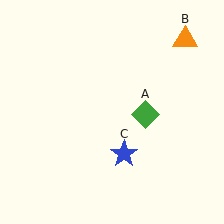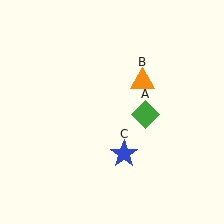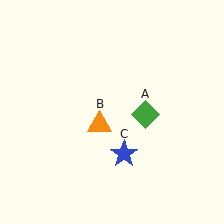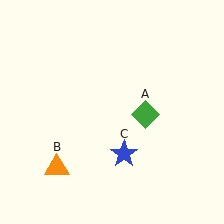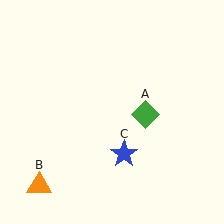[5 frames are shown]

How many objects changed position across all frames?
1 object changed position: orange triangle (object B).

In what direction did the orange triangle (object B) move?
The orange triangle (object B) moved down and to the left.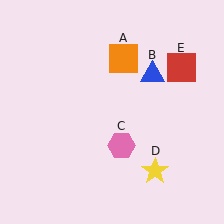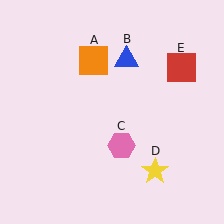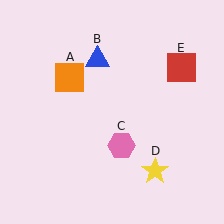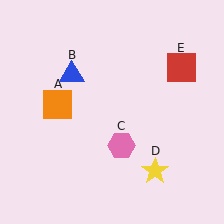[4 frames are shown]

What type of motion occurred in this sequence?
The orange square (object A), blue triangle (object B) rotated counterclockwise around the center of the scene.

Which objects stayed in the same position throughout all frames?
Pink hexagon (object C) and yellow star (object D) and red square (object E) remained stationary.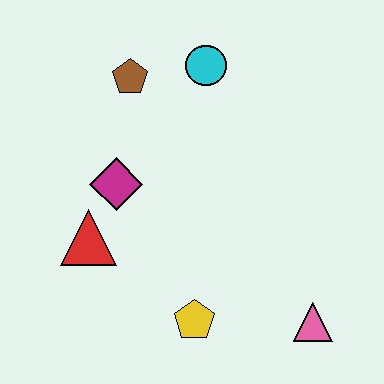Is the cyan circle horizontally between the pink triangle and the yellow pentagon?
Yes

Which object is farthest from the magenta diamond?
The pink triangle is farthest from the magenta diamond.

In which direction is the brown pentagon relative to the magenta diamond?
The brown pentagon is above the magenta diamond.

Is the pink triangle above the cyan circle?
No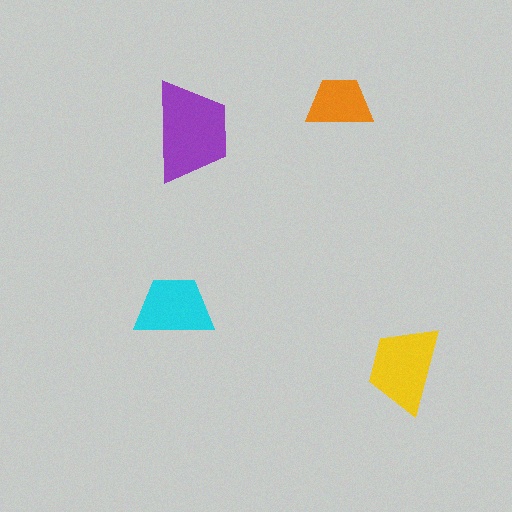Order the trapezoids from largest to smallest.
the purple one, the yellow one, the cyan one, the orange one.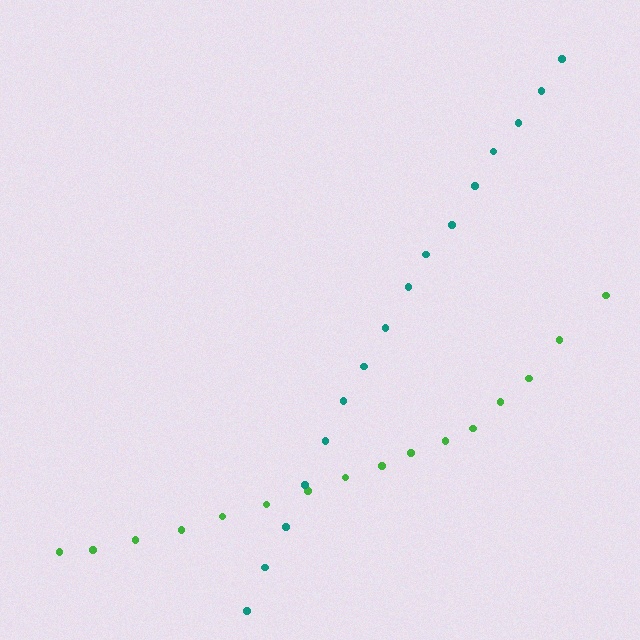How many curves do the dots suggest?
There are 2 distinct paths.